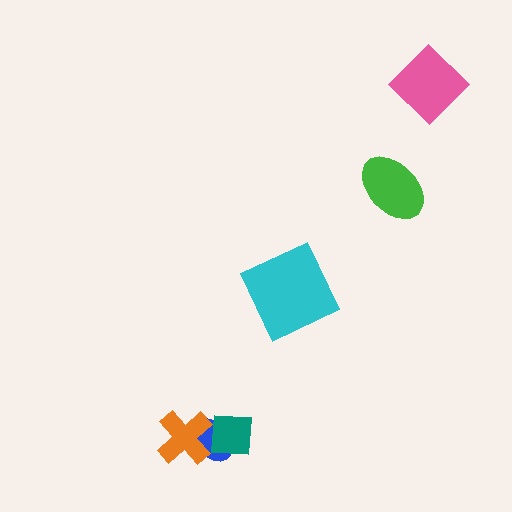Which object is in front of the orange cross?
The teal square is in front of the orange cross.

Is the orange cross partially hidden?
Yes, it is partially covered by another shape.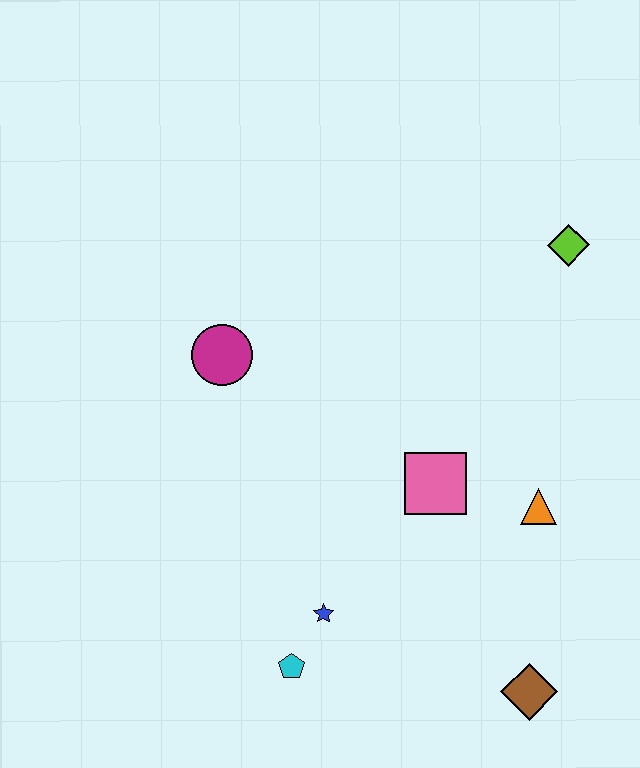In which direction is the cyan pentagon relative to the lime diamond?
The cyan pentagon is below the lime diamond.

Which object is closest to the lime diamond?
The orange triangle is closest to the lime diamond.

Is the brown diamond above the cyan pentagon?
No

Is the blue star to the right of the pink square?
No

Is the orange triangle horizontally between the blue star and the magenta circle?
No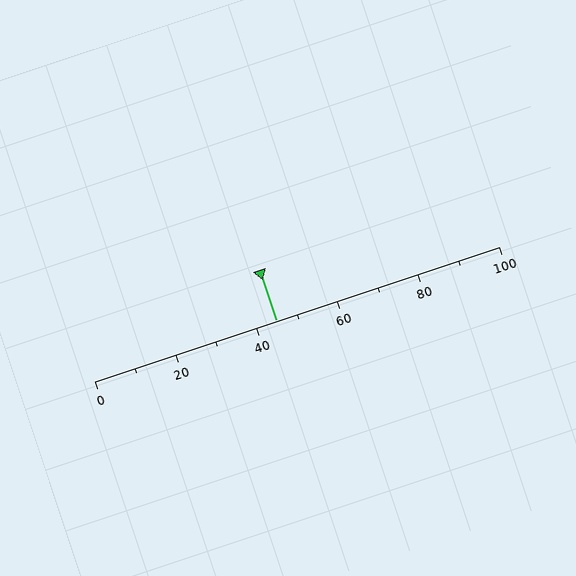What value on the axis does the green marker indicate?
The marker indicates approximately 45.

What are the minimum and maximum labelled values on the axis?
The axis runs from 0 to 100.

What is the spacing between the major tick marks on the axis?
The major ticks are spaced 20 apart.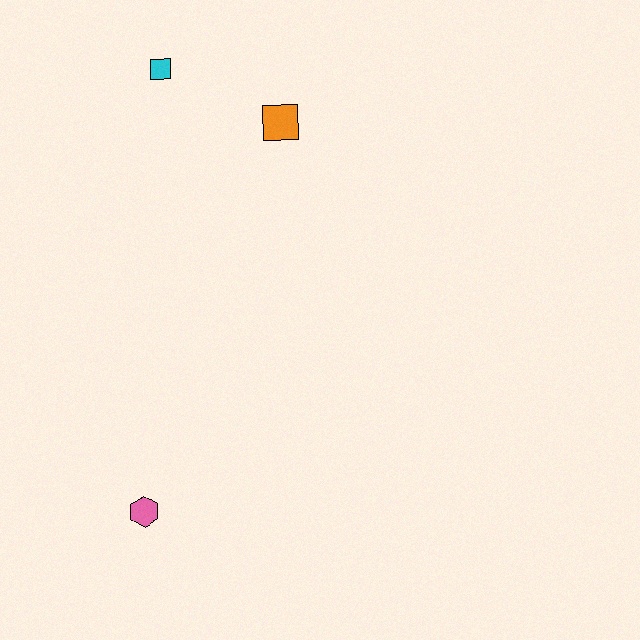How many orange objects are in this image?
There is 1 orange object.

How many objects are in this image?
There are 3 objects.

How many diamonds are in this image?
There are no diamonds.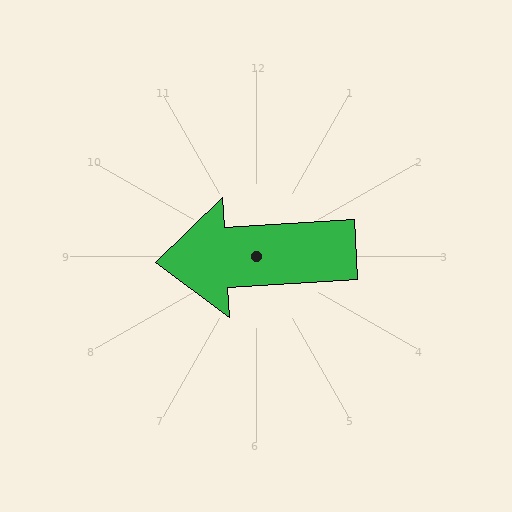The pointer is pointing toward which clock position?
Roughly 9 o'clock.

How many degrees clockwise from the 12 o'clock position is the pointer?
Approximately 266 degrees.